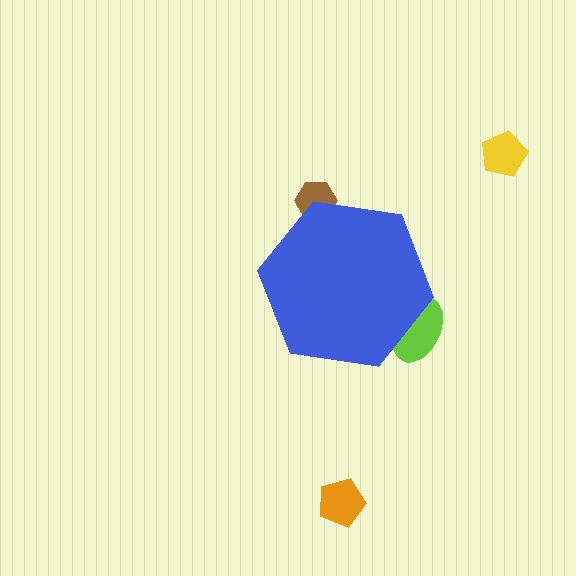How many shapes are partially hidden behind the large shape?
2 shapes are partially hidden.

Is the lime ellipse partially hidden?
Yes, the lime ellipse is partially hidden behind the blue hexagon.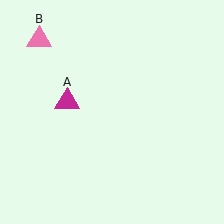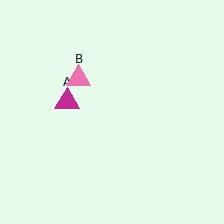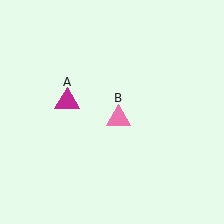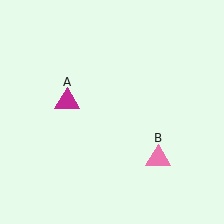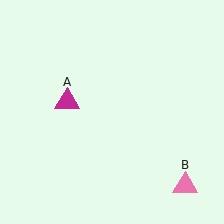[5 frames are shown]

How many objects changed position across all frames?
1 object changed position: pink triangle (object B).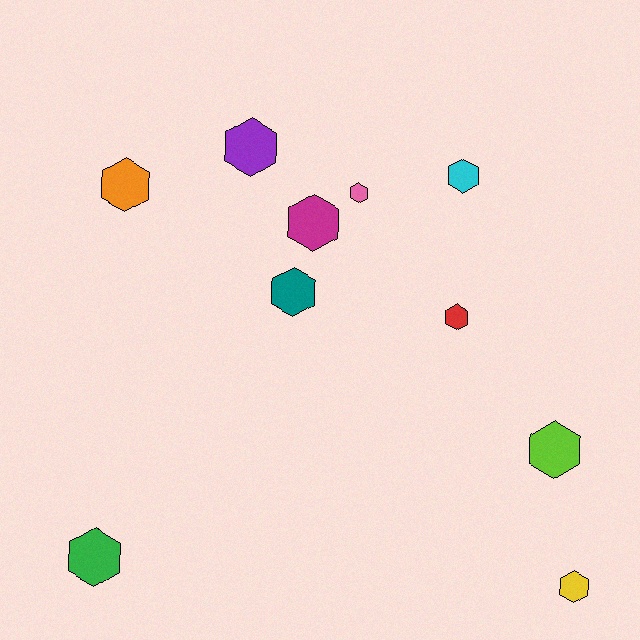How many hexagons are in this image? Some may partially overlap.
There are 10 hexagons.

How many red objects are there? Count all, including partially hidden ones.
There is 1 red object.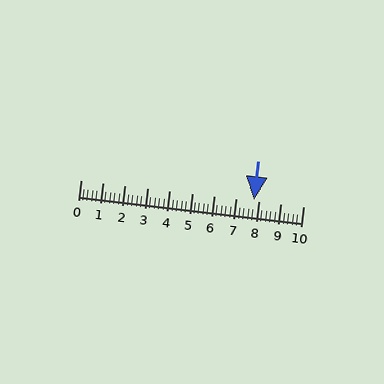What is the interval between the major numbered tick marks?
The major tick marks are spaced 1 units apart.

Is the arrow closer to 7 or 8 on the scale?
The arrow is closer to 8.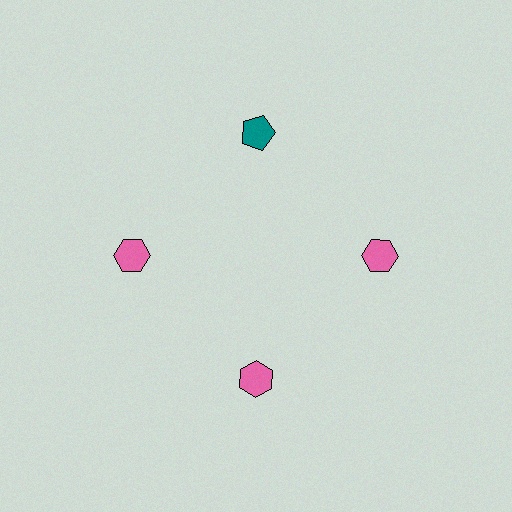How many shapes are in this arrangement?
There are 4 shapes arranged in a ring pattern.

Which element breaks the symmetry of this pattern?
The teal pentagon at roughly the 12 o'clock position breaks the symmetry. All other shapes are pink hexagons.